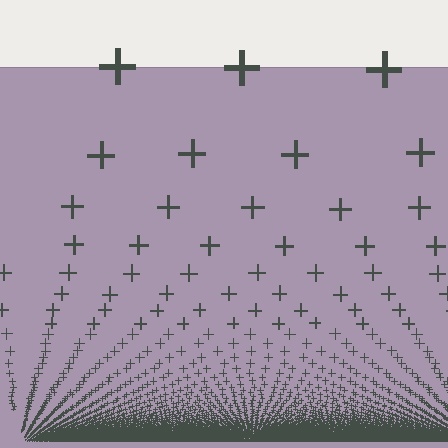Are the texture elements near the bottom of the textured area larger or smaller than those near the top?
Smaller. The gradient is inverted — elements near the bottom are smaller and denser.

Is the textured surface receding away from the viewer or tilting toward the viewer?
The surface appears to tilt toward the viewer. Texture elements get larger and sparser toward the top.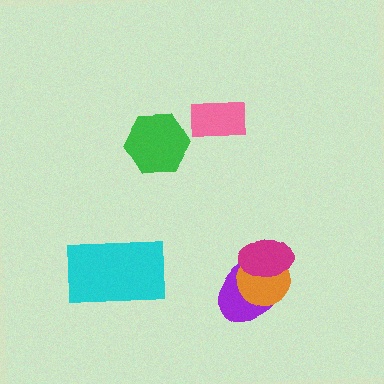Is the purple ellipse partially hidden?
Yes, it is partially covered by another shape.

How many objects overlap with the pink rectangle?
0 objects overlap with the pink rectangle.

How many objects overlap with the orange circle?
2 objects overlap with the orange circle.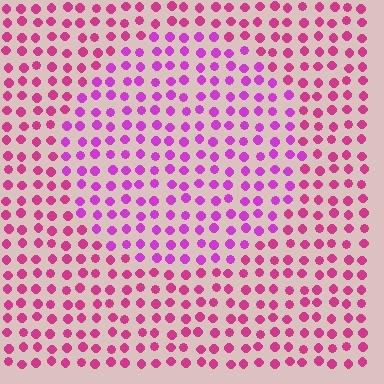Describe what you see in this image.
The image is filled with small magenta elements in a uniform arrangement. A circle-shaped region is visible where the elements are tinted to a slightly different hue, forming a subtle color boundary.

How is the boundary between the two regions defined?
The boundary is defined purely by a slight shift in hue (about 28 degrees). Spacing, size, and orientation are identical on both sides.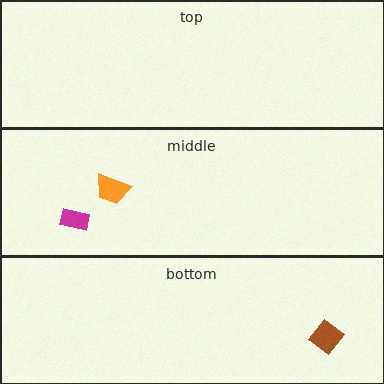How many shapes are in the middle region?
2.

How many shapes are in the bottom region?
1.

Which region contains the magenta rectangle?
The middle region.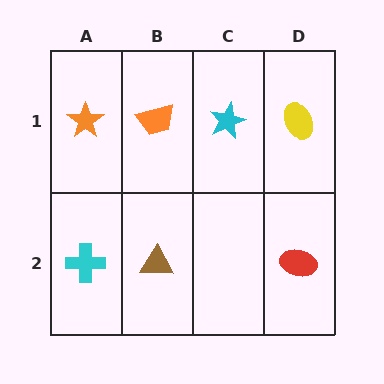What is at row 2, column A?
A cyan cross.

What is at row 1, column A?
An orange star.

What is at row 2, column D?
A red ellipse.